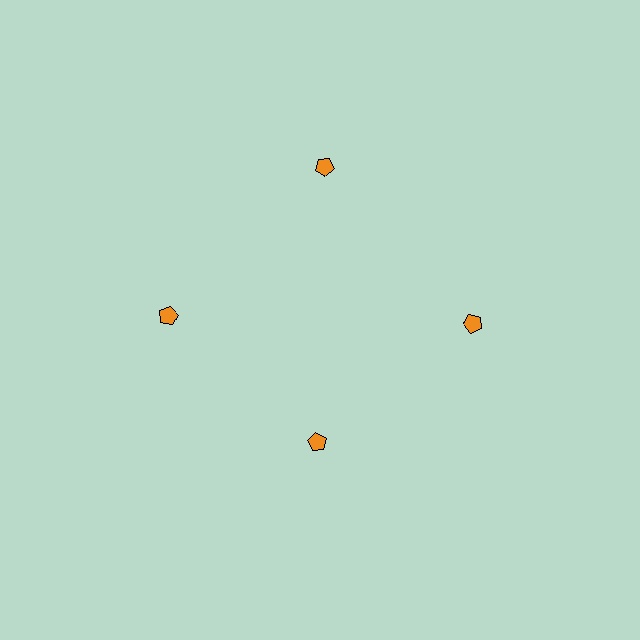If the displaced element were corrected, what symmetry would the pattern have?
It would have 4-fold rotational symmetry — the pattern would map onto itself every 90 degrees.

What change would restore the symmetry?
The symmetry would be restored by moving it outward, back onto the ring so that all 4 pentagons sit at equal angles and equal distance from the center.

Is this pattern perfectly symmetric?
No. The 4 orange pentagons are arranged in a ring, but one element near the 6 o'clock position is pulled inward toward the center, breaking the 4-fold rotational symmetry.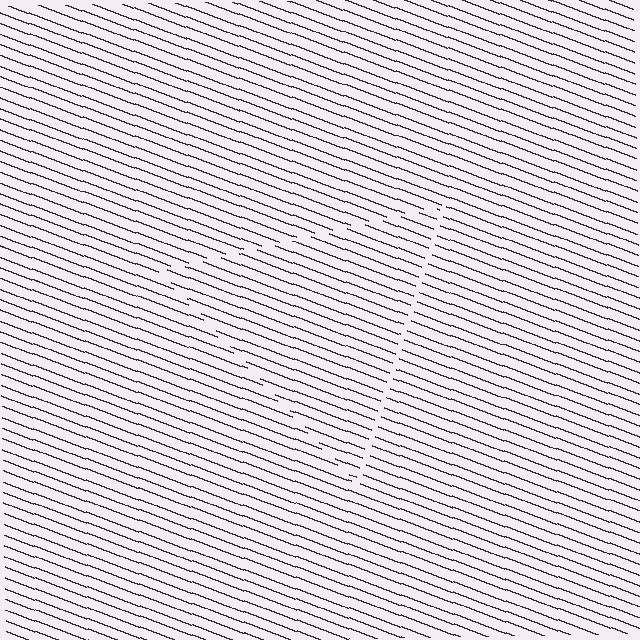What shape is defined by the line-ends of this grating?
An illusory triangle. The interior of the shape contains the same grating, shifted by half a period — the contour is defined by the phase discontinuity where line-ends from the inner and outer gratings abut.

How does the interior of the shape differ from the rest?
The interior of the shape contains the same grating, shifted by half a period — the contour is defined by the phase discontinuity where line-ends from the inner and outer gratings abut.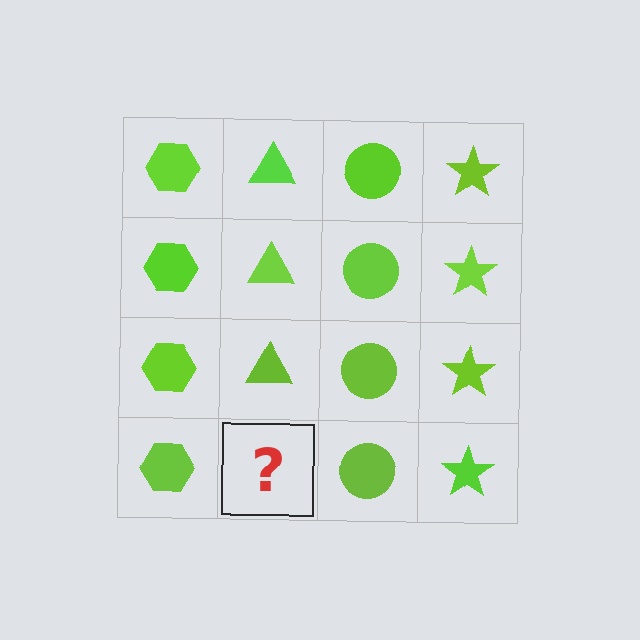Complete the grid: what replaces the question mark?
The question mark should be replaced with a lime triangle.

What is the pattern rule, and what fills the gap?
The rule is that each column has a consistent shape. The gap should be filled with a lime triangle.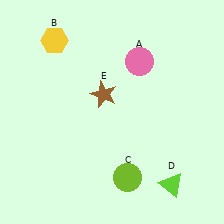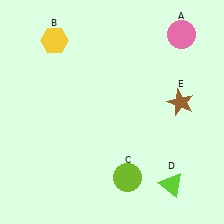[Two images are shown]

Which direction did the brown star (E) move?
The brown star (E) moved right.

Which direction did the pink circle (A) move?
The pink circle (A) moved right.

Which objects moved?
The objects that moved are: the pink circle (A), the brown star (E).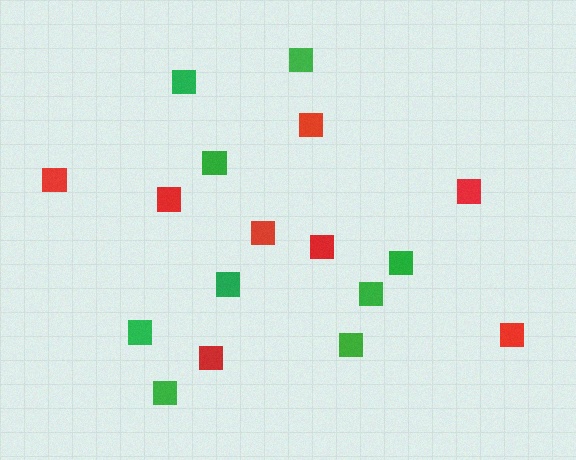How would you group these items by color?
There are 2 groups: one group of red squares (8) and one group of green squares (9).